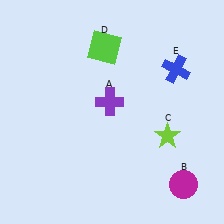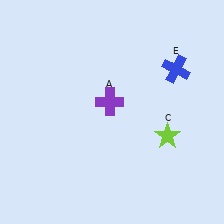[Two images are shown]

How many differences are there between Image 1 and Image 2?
There are 2 differences between the two images.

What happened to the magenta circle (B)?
The magenta circle (B) was removed in Image 2. It was in the bottom-right area of Image 1.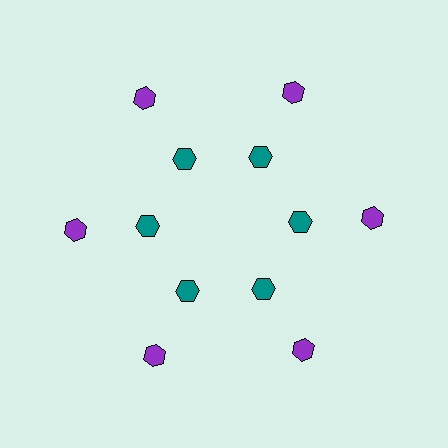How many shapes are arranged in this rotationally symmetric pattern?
There are 12 shapes, arranged in 6 groups of 2.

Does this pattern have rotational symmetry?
Yes, this pattern has 6-fold rotational symmetry. It looks the same after rotating 60 degrees around the center.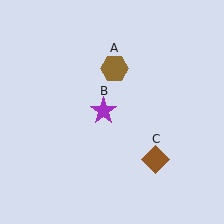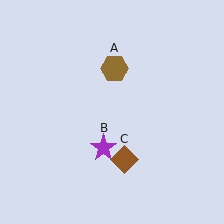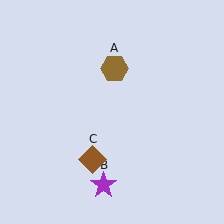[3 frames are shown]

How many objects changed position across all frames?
2 objects changed position: purple star (object B), brown diamond (object C).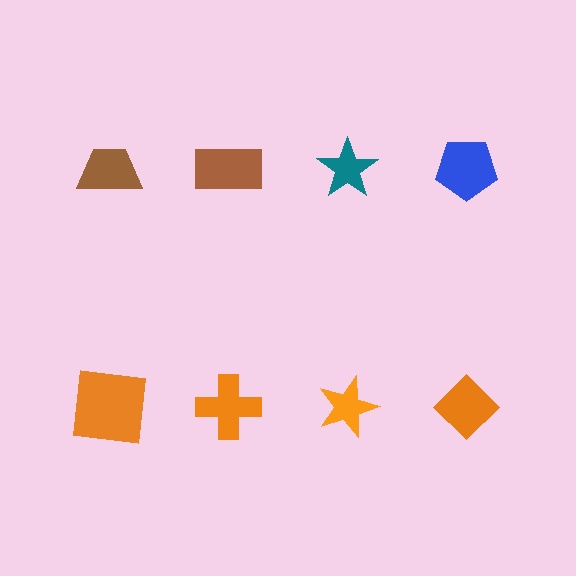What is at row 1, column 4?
A blue pentagon.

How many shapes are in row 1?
4 shapes.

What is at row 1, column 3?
A teal star.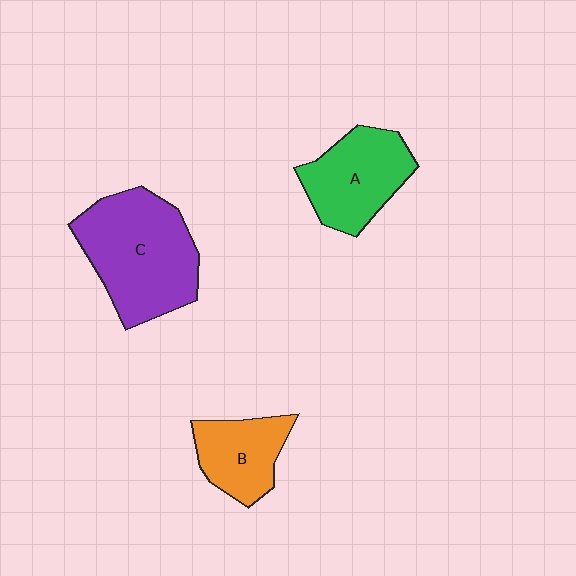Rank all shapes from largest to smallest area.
From largest to smallest: C (purple), A (green), B (orange).